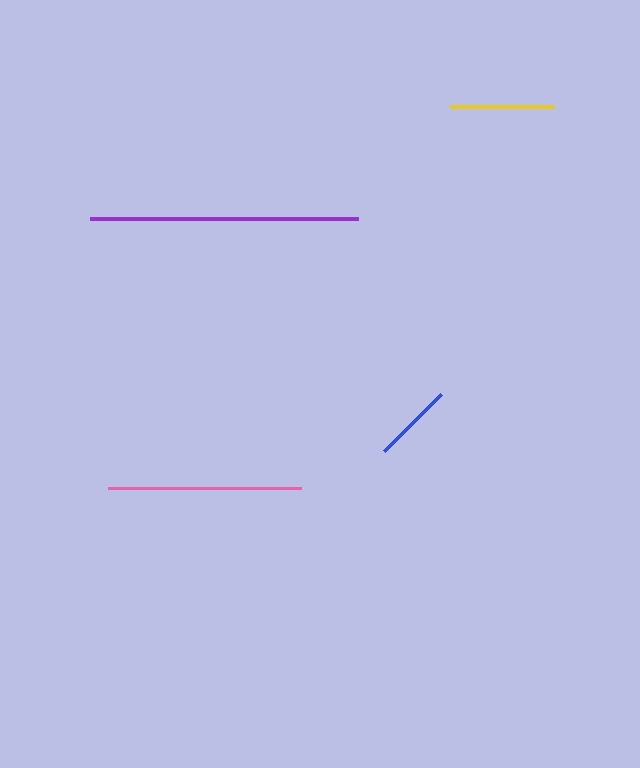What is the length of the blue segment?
The blue segment is approximately 81 pixels long.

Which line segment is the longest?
The purple line is the longest at approximately 268 pixels.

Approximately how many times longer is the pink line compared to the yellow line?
The pink line is approximately 1.9 times the length of the yellow line.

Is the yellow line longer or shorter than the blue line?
The yellow line is longer than the blue line.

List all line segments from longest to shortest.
From longest to shortest: purple, pink, yellow, blue.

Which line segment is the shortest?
The blue line is the shortest at approximately 81 pixels.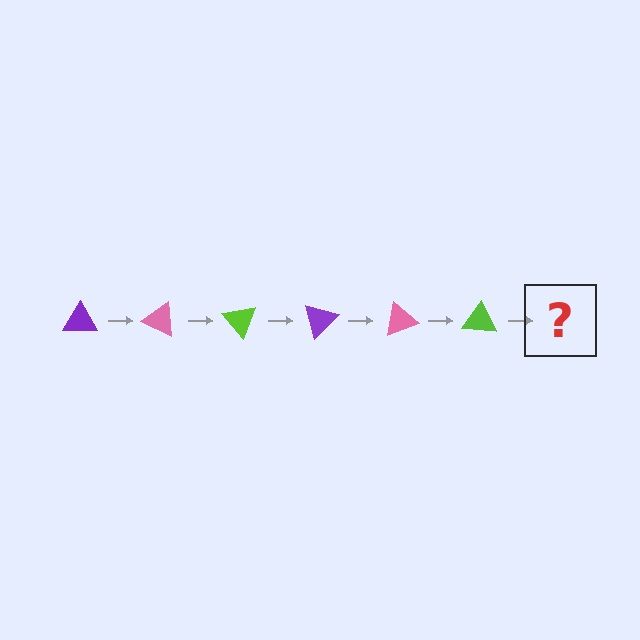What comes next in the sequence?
The next element should be a purple triangle, rotated 150 degrees from the start.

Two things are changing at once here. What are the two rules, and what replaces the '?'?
The two rules are that it rotates 25 degrees each step and the color cycles through purple, pink, and lime. The '?' should be a purple triangle, rotated 150 degrees from the start.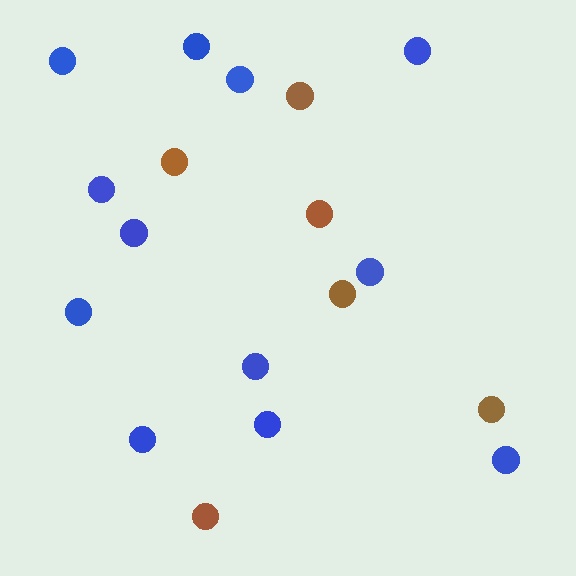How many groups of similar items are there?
There are 2 groups: one group of blue circles (12) and one group of brown circles (6).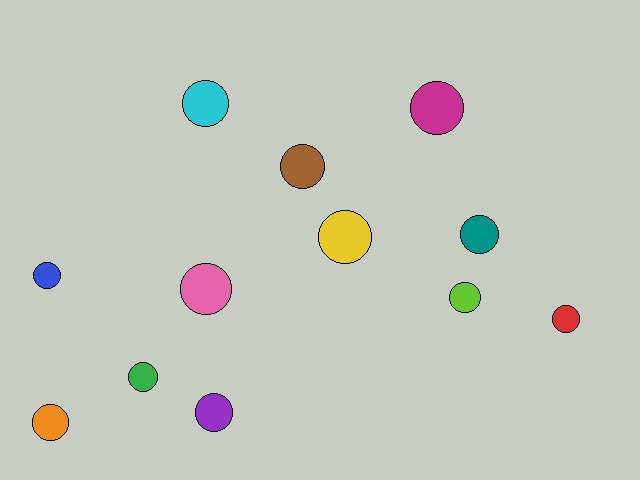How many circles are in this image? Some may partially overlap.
There are 12 circles.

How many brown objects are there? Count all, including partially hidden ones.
There is 1 brown object.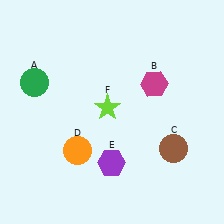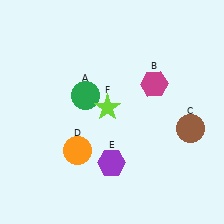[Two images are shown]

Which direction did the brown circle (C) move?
The brown circle (C) moved up.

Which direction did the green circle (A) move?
The green circle (A) moved right.